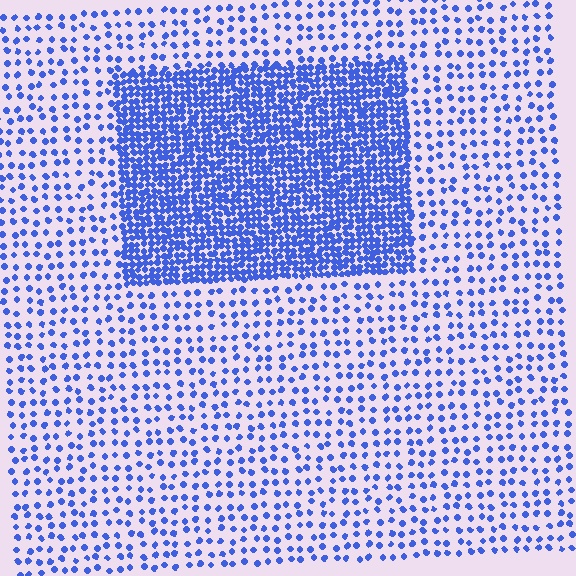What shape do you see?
I see a rectangle.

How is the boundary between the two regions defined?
The boundary is defined by a change in element density (approximately 3.0x ratio). All elements are the same color, size, and shape.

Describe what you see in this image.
The image contains small blue elements arranged at two different densities. A rectangle-shaped region is visible where the elements are more densely packed than the surrounding area.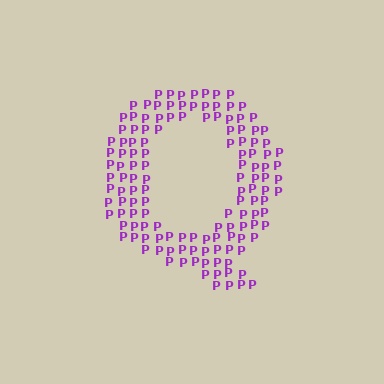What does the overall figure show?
The overall figure shows the letter Q.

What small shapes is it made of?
It is made of small letter P's.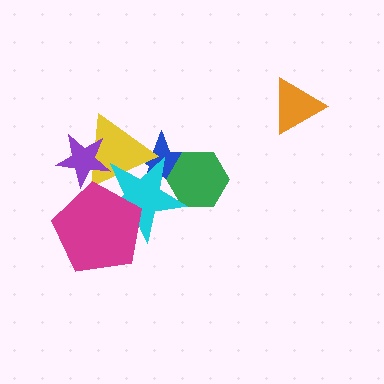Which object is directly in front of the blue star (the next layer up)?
The yellow triangle is directly in front of the blue star.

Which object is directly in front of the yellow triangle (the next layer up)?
The cyan star is directly in front of the yellow triangle.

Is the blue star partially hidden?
Yes, it is partially covered by another shape.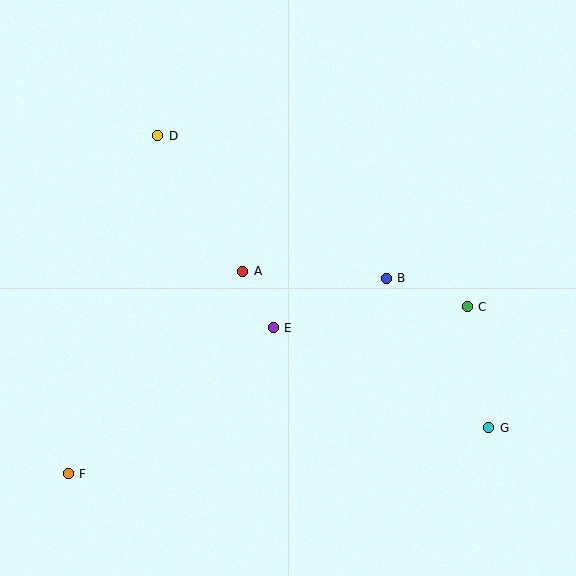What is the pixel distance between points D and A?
The distance between D and A is 160 pixels.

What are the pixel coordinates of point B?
Point B is at (386, 278).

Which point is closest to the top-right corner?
Point C is closest to the top-right corner.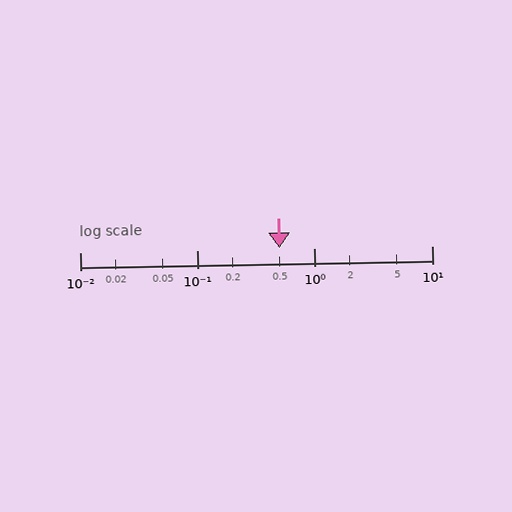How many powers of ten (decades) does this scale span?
The scale spans 3 decades, from 0.01 to 10.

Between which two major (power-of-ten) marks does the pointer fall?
The pointer is between 0.1 and 1.